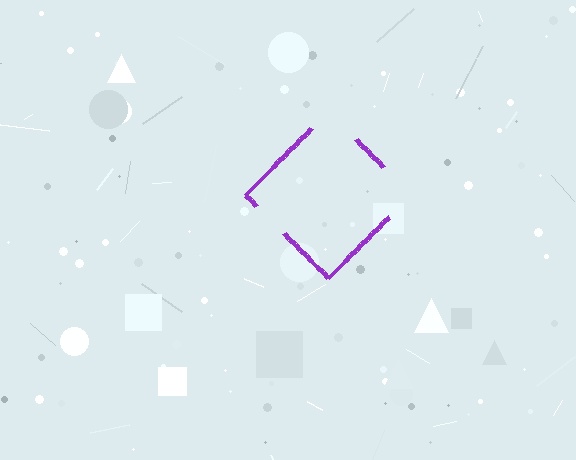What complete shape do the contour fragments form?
The contour fragments form a diamond.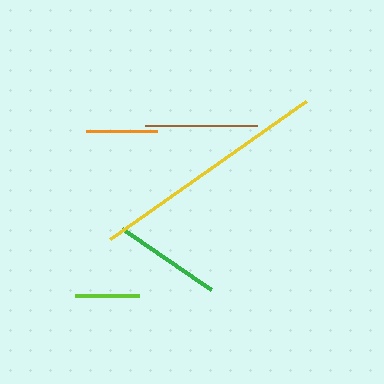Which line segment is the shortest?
The lime line is the shortest at approximately 65 pixels.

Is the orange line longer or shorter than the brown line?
The brown line is longer than the orange line.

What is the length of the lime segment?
The lime segment is approximately 65 pixels long.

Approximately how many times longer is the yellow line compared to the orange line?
The yellow line is approximately 3.4 times the length of the orange line.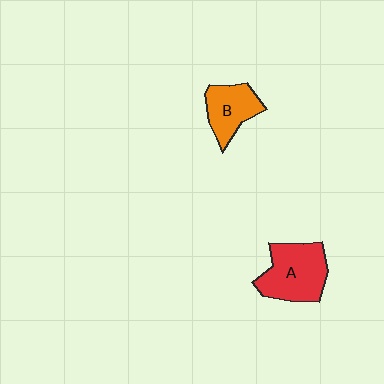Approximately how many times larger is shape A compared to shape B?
Approximately 1.4 times.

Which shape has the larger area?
Shape A (red).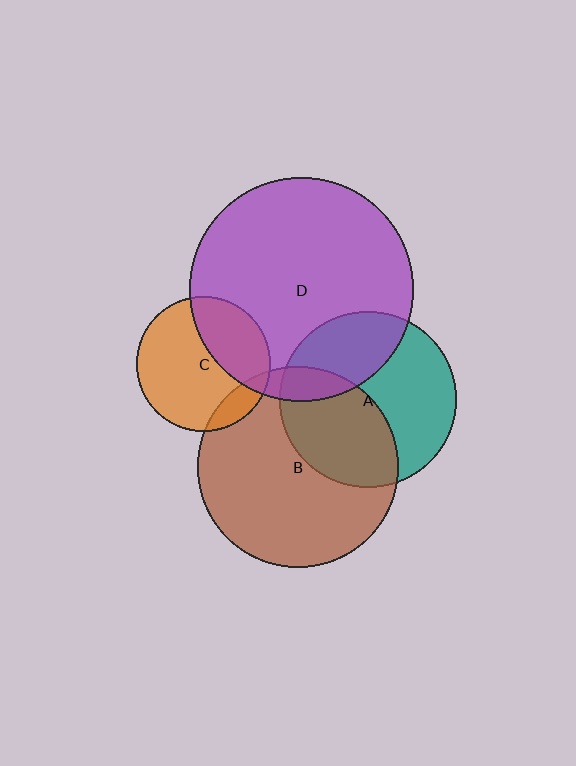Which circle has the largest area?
Circle D (purple).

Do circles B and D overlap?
Yes.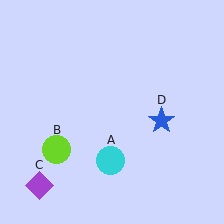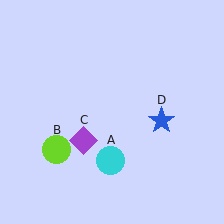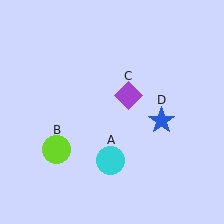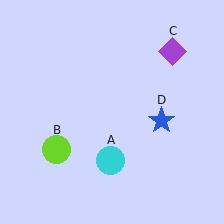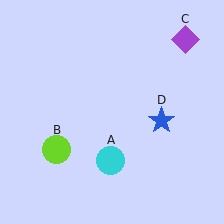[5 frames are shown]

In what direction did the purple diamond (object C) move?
The purple diamond (object C) moved up and to the right.